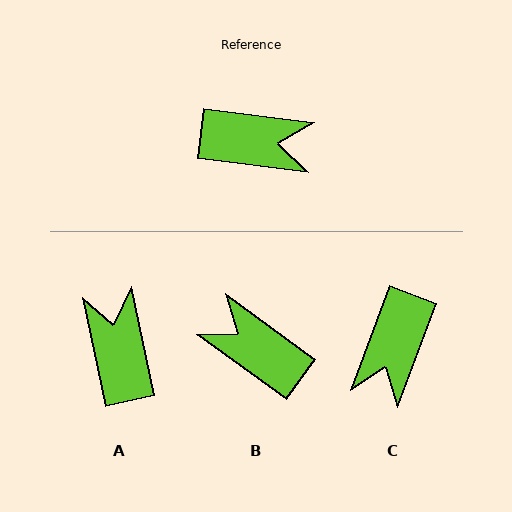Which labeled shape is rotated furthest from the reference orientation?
B, about 151 degrees away.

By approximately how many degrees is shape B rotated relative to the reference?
Approximately 151 degrees counter-clockwise.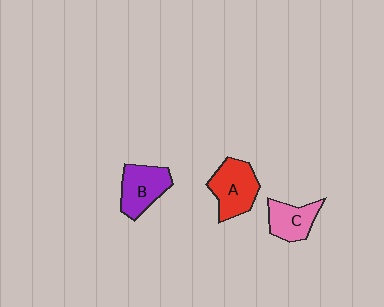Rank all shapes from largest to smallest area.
From largest to smallest: A (red), B (purple), C (pink).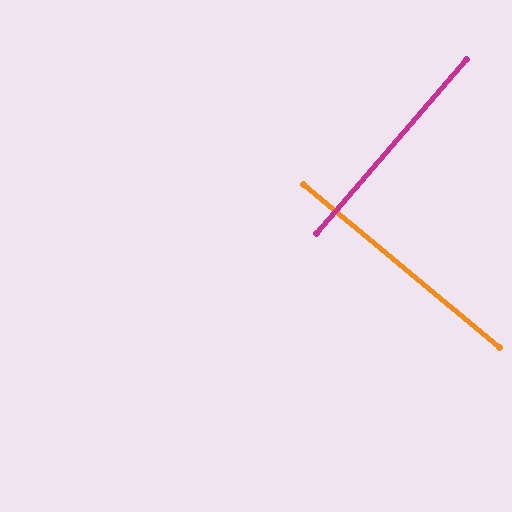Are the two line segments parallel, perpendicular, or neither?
Perpendicular — they meet at approximately 89°.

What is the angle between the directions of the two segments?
Approximately 89 degrees.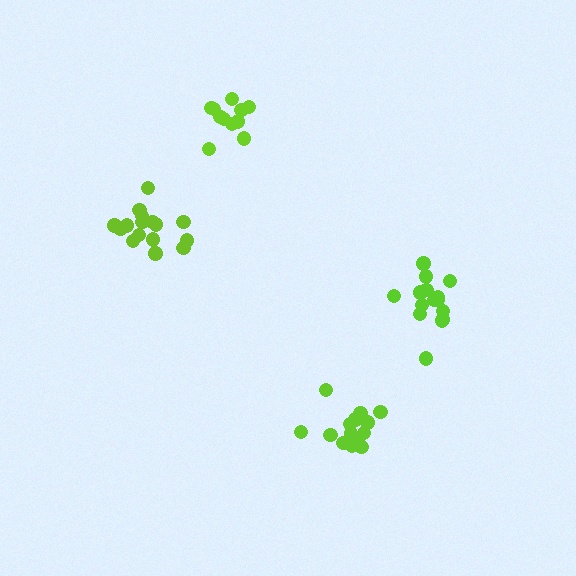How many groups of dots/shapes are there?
There are 4 groups.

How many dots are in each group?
Group 1: 17 dots, Group 2: 11 dots, Group 3: 15 dots, Group 4: 16 dots (59 total).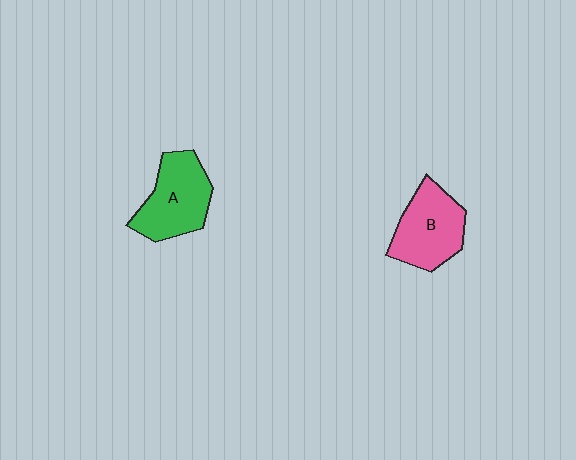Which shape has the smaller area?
Shape B (pink).